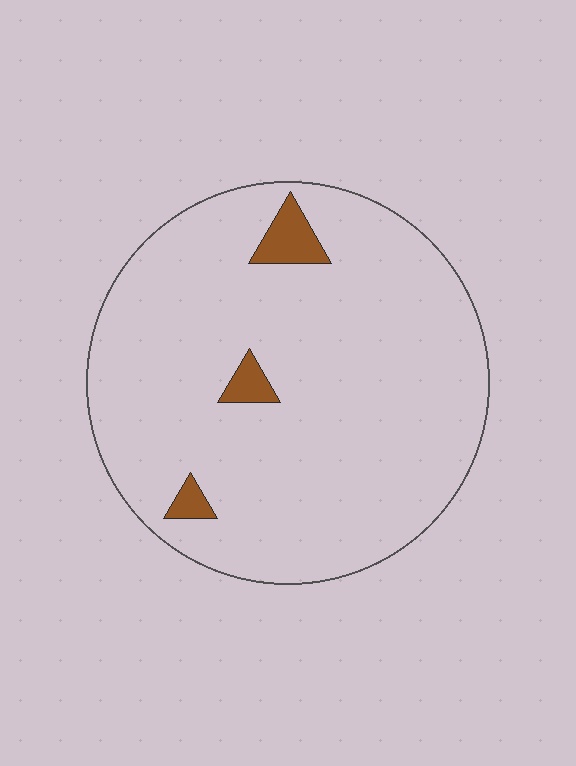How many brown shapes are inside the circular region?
3.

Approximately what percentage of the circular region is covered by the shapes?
Approximately 5%.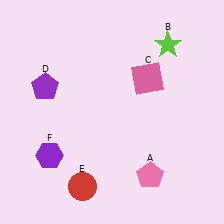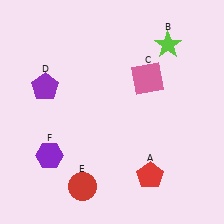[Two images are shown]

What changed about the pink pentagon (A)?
In Image 1, A is pink. In Image 2, it changed to red.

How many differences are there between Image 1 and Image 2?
There is 1 difference between the two images.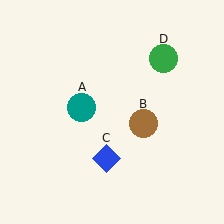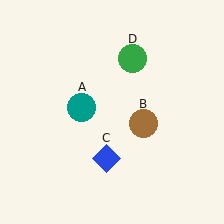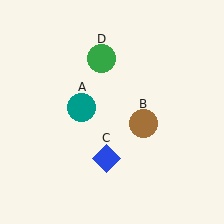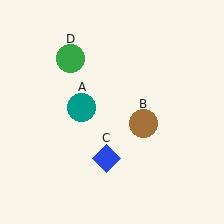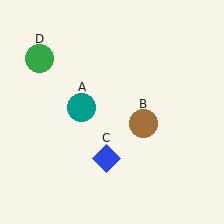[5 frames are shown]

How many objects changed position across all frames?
1 object changed position: green circle (object D).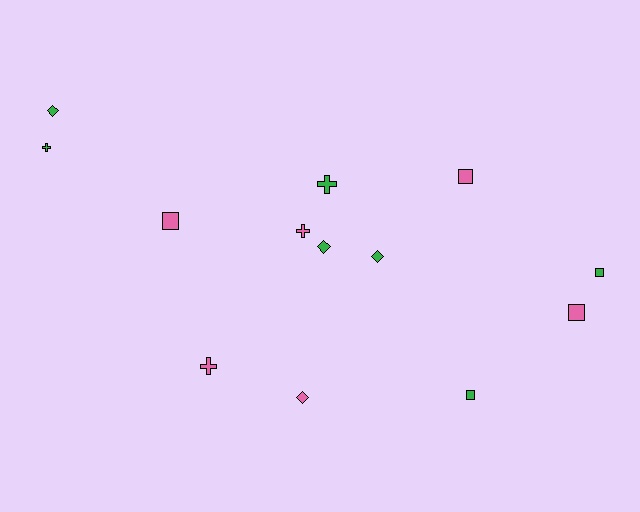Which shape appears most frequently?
Square, with 5 objects.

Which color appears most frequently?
Green, with 7 objects.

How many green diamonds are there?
There are 3 green diamonds.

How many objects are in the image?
There are 13 objects.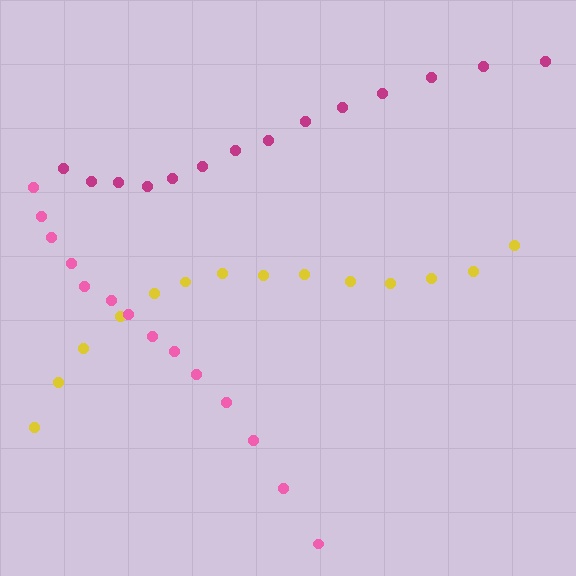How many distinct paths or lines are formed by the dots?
There are 3 distinct paths.